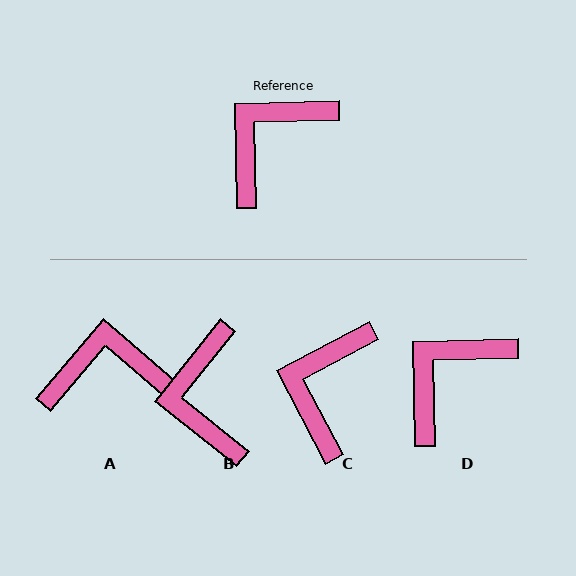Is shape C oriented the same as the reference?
No, it is off by about 27 degrees.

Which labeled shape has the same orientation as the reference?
D.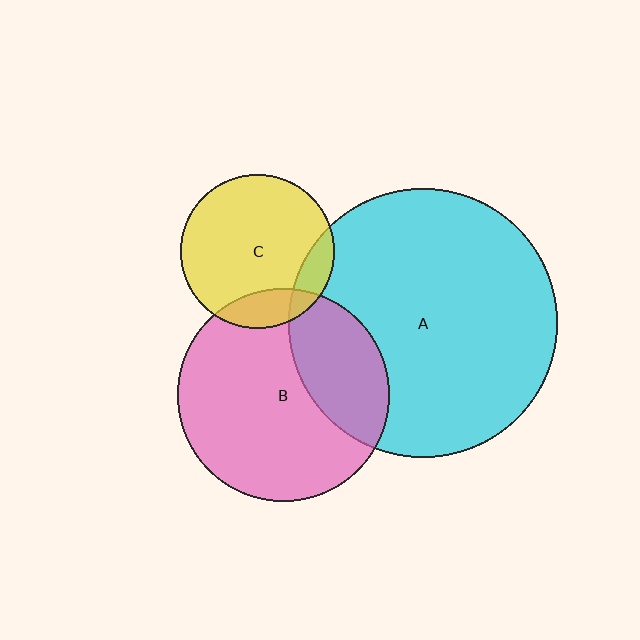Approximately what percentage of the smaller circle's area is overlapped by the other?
Approximately 15%.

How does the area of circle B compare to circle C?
Approximately 1.9 times.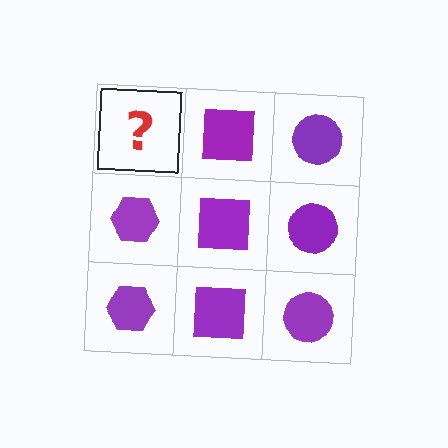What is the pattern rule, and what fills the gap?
The rule is that each column has a consistent shape. The gap should be filled with a purple hexagon.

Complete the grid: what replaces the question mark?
The question mark should be replaced with a purple hexagon.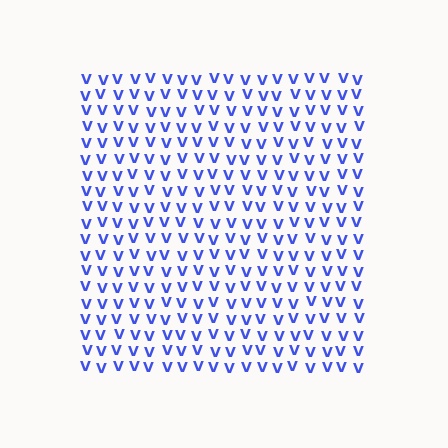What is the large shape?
The large shape is a square.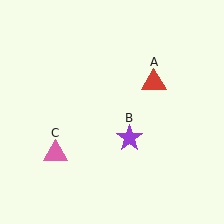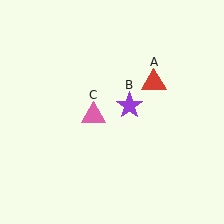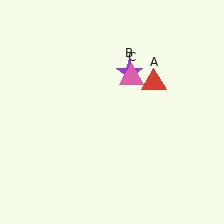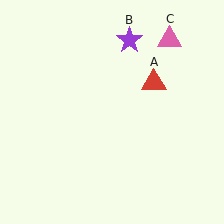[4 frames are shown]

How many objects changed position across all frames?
2 objects changed position: purple star (object B), pink triangle (object C).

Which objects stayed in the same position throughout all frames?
Red triangle (object A) remained stationary.